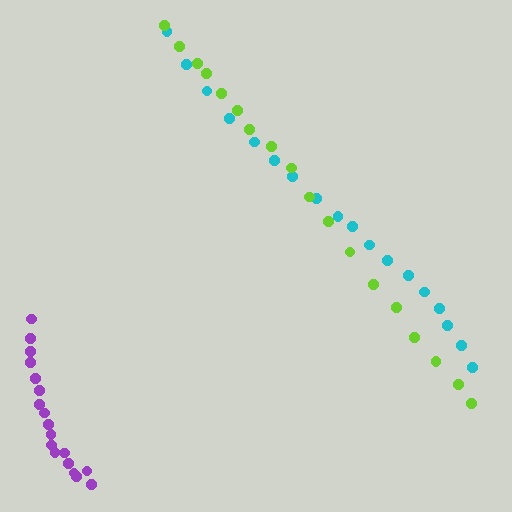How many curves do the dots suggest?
There are 3 distinct paths.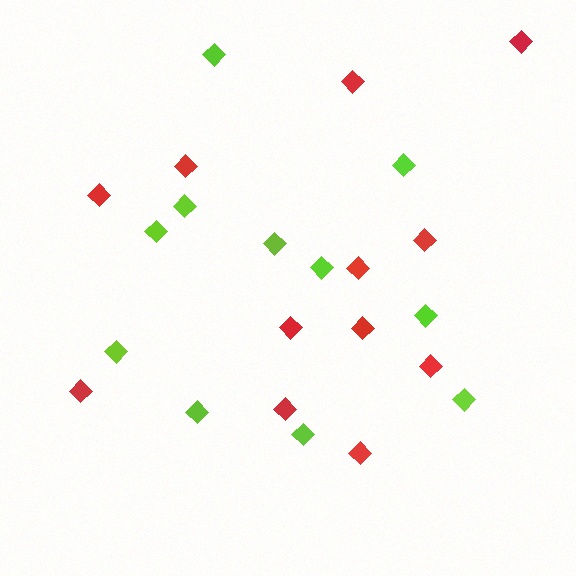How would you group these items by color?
There are 2 groups: one group of lime diamonds (11) and one group of red diamonds (12).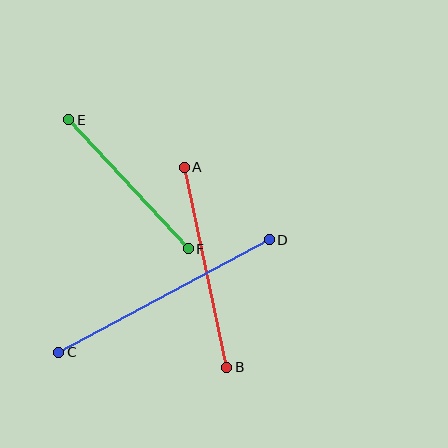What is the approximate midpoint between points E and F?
The midpoint is at approximately (128, 184) pixels.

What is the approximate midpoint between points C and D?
The midpoint is at approximately (164, 296) pixels.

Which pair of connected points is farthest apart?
Points C and D are farthest apart.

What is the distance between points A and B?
The distance is approximately 205 pixels.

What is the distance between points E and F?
The distance is approximately 176 pixels.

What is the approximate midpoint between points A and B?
The midpoint is at approximately (206, 267) pixels.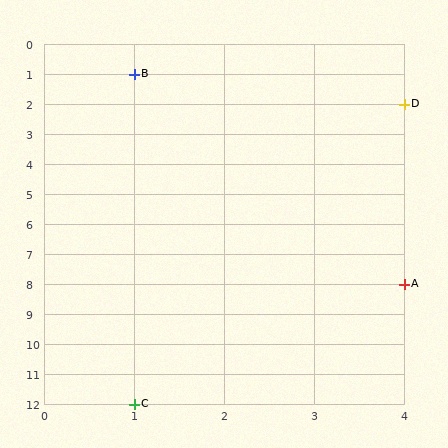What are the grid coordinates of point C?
Point C is at grid coordinates (1, 12).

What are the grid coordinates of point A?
Point A is at grid coordinates (4, 8).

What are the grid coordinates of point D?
Point D is at grid coordinates (4, 2).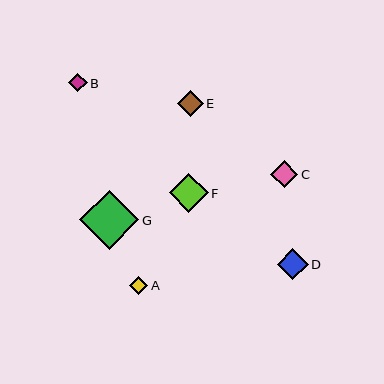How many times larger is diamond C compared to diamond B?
Diamond C is approximately 1.5 times the size of diamond B.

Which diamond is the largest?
Diamond G is the largest with a size of approximately 59 pixels.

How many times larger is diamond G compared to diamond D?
Diamond G is approximately 1.9 times the size of diamond D.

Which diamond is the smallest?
Diamond A is the smallest with a size of approximately 18 pixels.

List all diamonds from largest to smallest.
From largest to smallest: G, F, D, C, E, B, A.